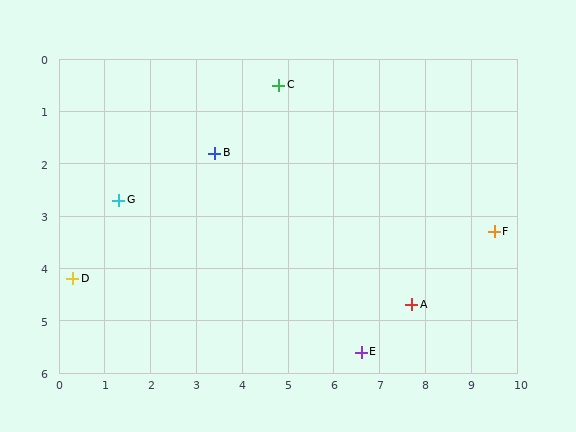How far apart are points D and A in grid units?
Points D and A are about 7.4 grid units apart.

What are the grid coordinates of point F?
Point F is at approximately (9.5, 3.3).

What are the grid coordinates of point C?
Point C is at approximately (4.8, 0.5).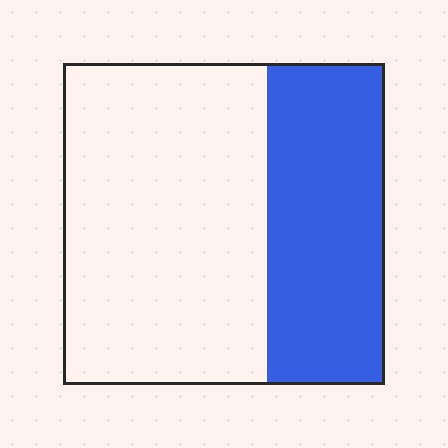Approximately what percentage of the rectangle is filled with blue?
Approximately 35%.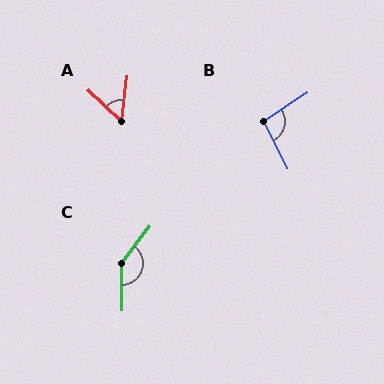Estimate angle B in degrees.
Approximately 98 degrees.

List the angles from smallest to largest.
A (53°), B (98°), C (142°).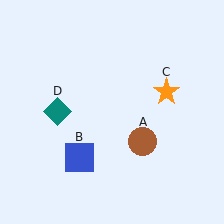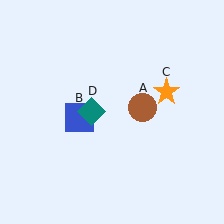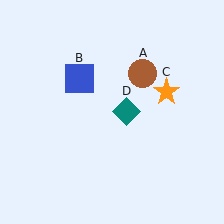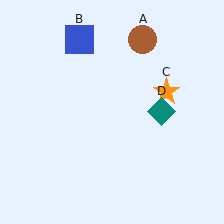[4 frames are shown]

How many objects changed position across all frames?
3 objects changed position: brown circle (object A), blue square (object B), teal diamond (object D).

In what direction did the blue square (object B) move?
The blue square (object B) moved up.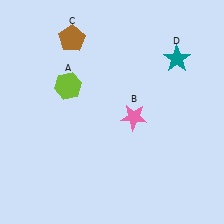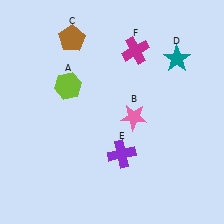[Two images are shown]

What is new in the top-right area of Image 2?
A magenta cross (F) was added in the top-right area of Image 2.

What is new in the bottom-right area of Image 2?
A purple cross (E) was added in the bottom-right area of Image 2.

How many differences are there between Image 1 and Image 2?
There are 2 differences between the two images.